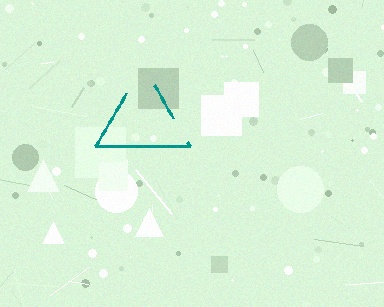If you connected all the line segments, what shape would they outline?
They would outline a triangle.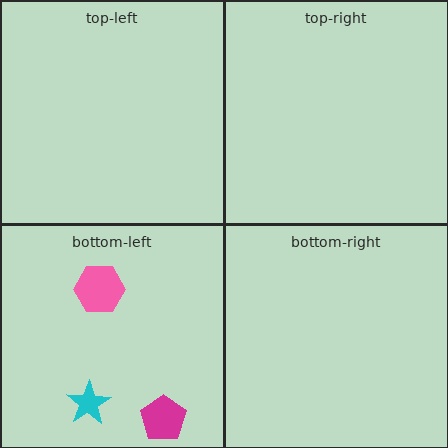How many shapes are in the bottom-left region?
3.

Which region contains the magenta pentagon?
The bottom-left region.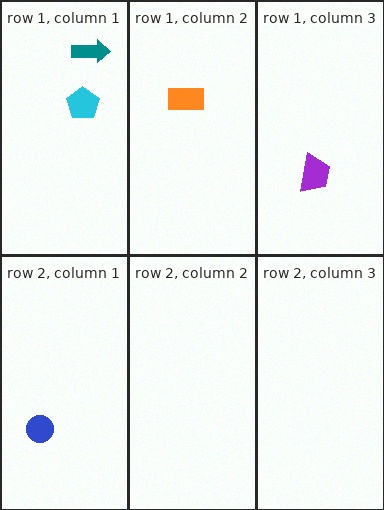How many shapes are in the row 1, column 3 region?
1.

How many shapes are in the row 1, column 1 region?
2.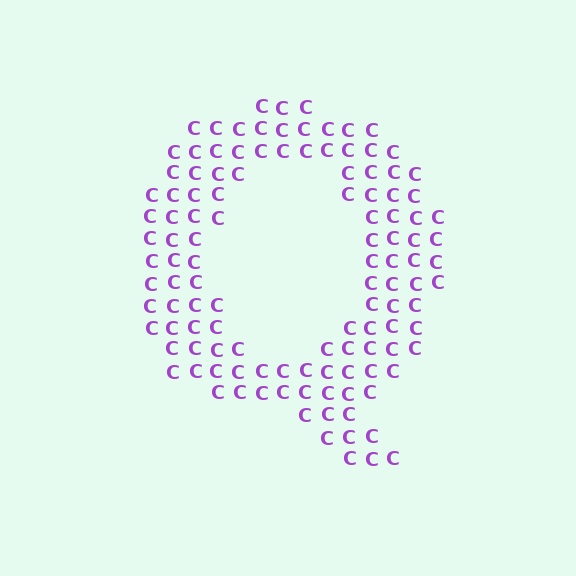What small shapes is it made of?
It is made of small letter C's.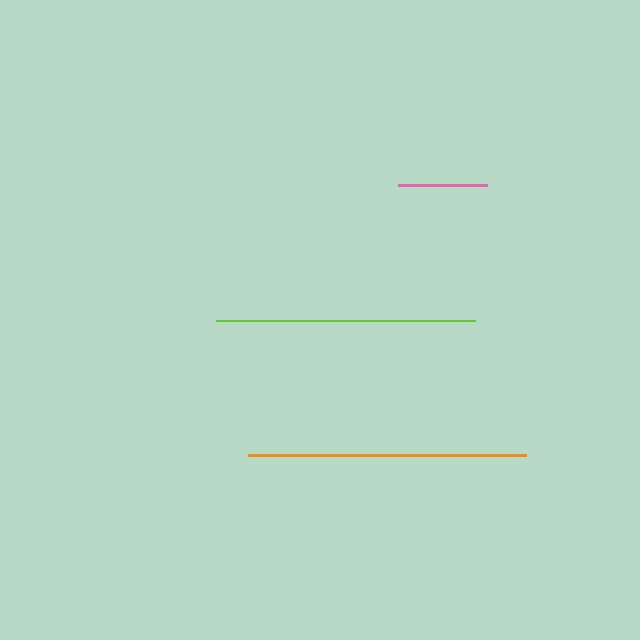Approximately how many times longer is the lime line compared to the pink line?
The lime line is approximately 2.9 times the length of the pink line.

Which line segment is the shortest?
The pink line is the shortest at approximately 89 pixels.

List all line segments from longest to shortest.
From longest to shortest: orange, lime, pink.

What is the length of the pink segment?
The pink segment is approximately 89 pixels long.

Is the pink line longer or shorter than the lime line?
The lime line is longer than the pink line.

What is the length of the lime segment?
The lime segment is approximately 259 pixels long.